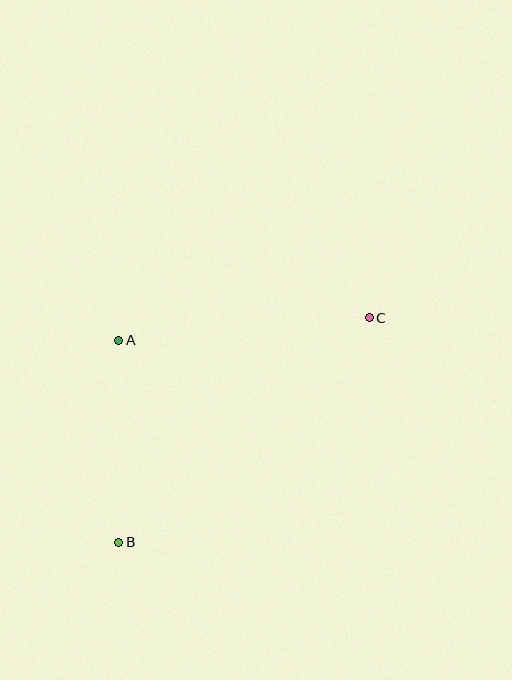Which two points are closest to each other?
Points A and B are closest to each other.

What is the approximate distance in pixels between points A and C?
The distance between A and C is approximately 251 pixels.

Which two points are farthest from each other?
Points B and C are farthest from each other.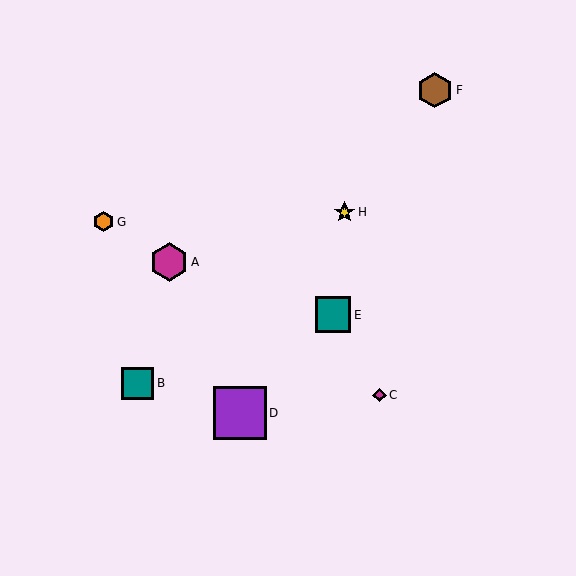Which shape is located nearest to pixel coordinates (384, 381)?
The magenta diamond (labeled C) at (379, 395) is nearest to that location.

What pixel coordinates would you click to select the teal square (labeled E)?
Click at (333, 315) to select the teal square E.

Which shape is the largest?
The purple square (labeled D) is the largest.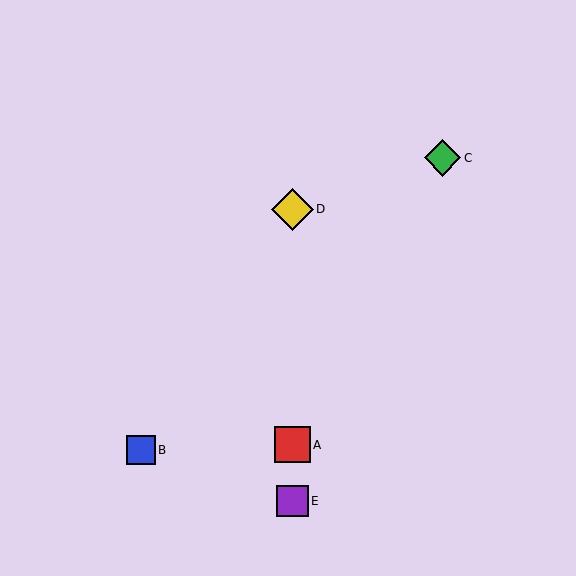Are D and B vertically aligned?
No, D is at x≈293 and B is at x≈141.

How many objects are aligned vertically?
3 objects (A, D, E) are aligned vertically.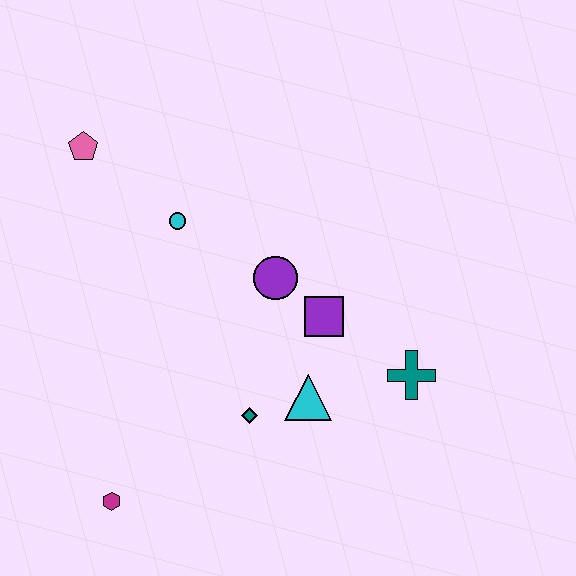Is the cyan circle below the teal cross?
No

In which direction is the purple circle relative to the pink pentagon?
The purple circle is to the right of the pink pentagon.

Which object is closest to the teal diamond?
The cyan triangle is closest to the teal diamond.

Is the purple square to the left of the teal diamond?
No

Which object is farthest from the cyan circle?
The magenta hexagon is farthest from the cyan circle.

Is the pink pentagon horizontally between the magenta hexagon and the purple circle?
No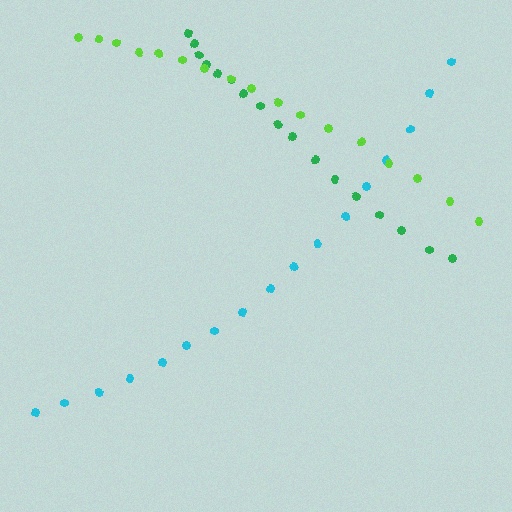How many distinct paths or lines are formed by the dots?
There are 3 distinct paths.